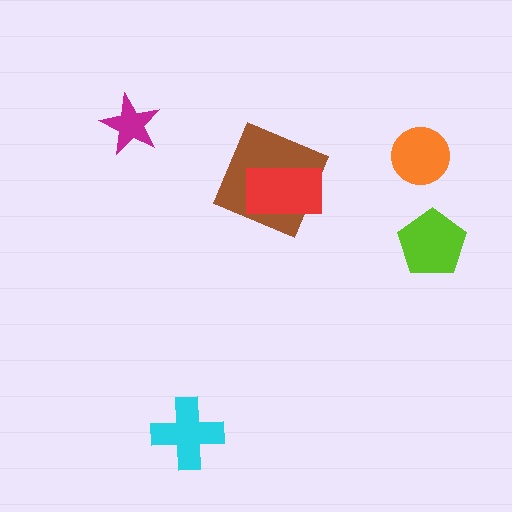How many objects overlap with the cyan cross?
0 objects overlap with the cyan cross.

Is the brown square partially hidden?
Yes, it is partially covered by another shape.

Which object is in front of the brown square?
The red rectangle is in front of the brown square.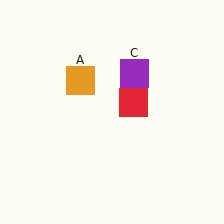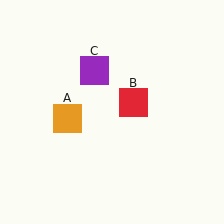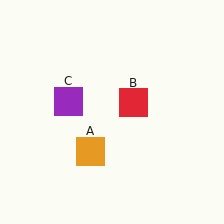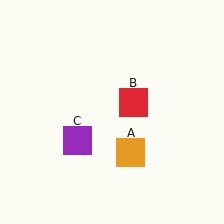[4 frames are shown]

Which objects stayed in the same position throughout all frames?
Red square (object B) remained stationary.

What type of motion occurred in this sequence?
The orange square (object A), purple square (object C) rotated counterclockwise around the center of the scene.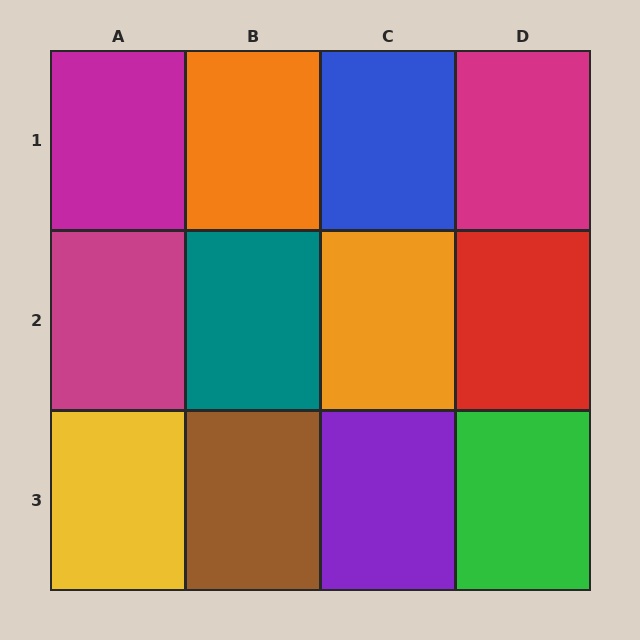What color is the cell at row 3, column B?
Brown.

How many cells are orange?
2 cells are orange.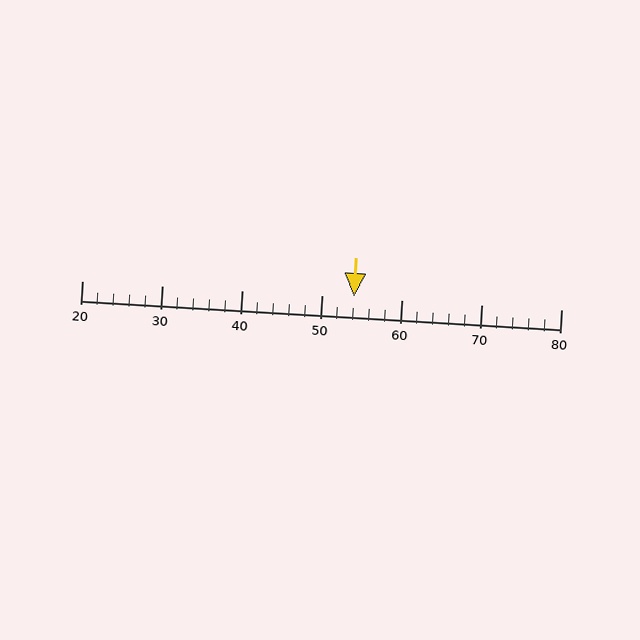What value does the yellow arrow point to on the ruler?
The yellow arrow points to approximately 54.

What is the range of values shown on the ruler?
The ruler shows values from 20 to 80.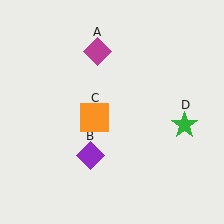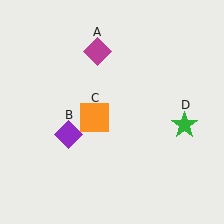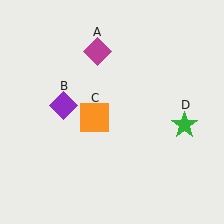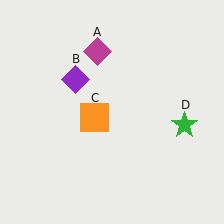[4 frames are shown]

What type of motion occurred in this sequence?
The purple diamond (object B) rotated clockwise around the center of the scene.